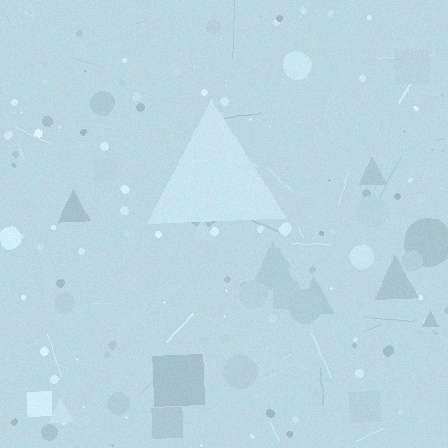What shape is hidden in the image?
A triangle is hidden in the image.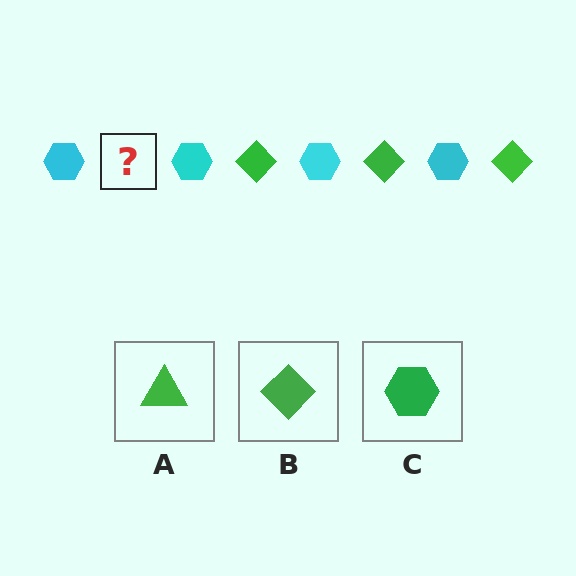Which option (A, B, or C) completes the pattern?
B.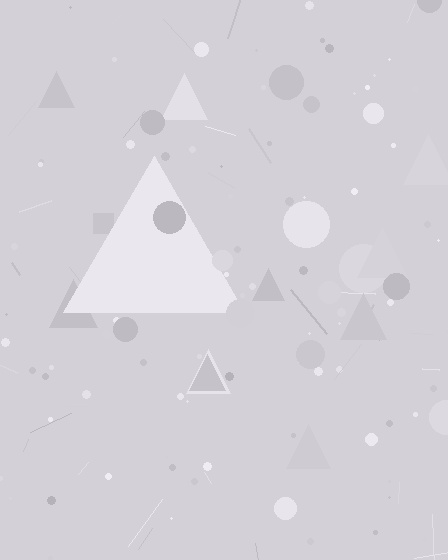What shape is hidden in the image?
A triangle is hidden in the image.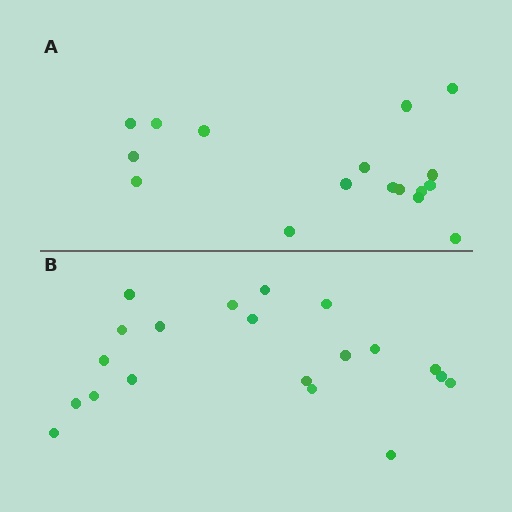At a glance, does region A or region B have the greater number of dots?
Region B (the bottom region) has more dots.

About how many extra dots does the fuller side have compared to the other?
Region B has just a few more — roughly 2 or 3 more dots than region A.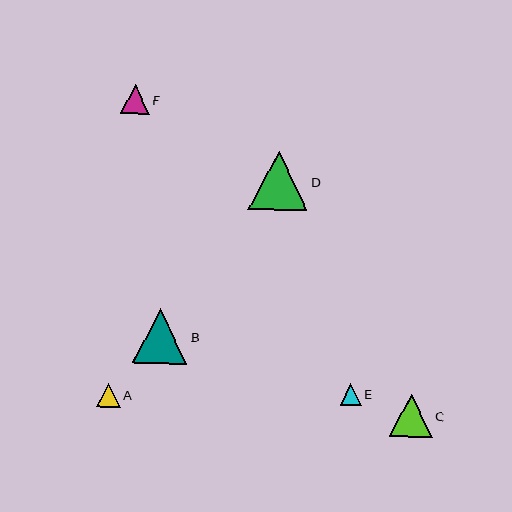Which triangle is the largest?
Triangle D is the largest with a size of approximately 59 pixels.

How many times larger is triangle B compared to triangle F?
Triangle B is approximately 1.9 times the size of triangle F.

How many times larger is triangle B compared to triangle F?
Triangle B is approximately 1.9 times the size of triangle F.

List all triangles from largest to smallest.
From largest to smallest: D, B, C, F, A, E.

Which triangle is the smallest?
Triangle E is the smallest with a size of approximately 21 pixels.